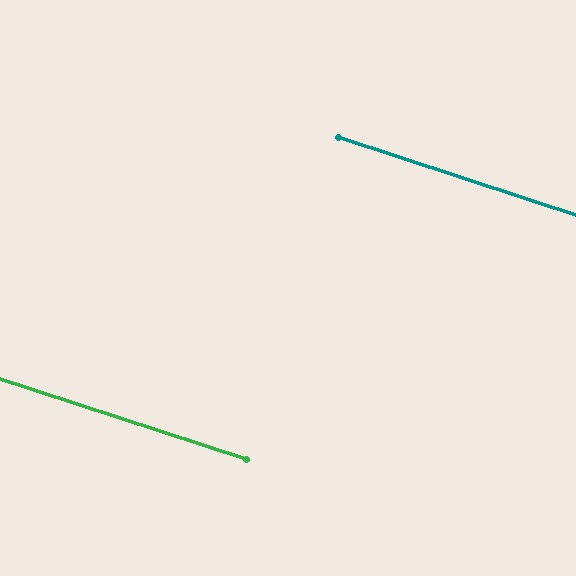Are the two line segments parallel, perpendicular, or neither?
Parallel — their directions differ by only 0.2°.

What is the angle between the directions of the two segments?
Approximately 0 degrees.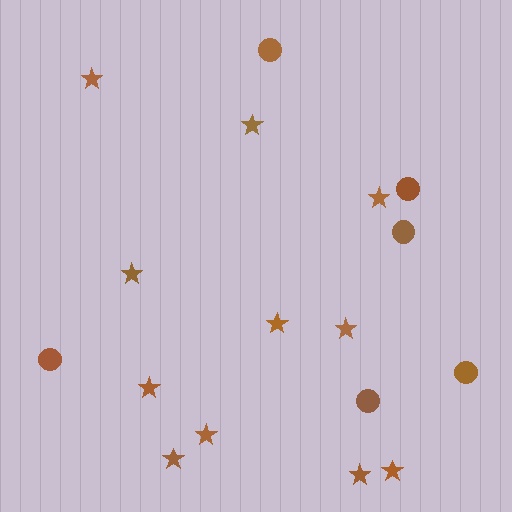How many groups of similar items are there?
There are 2 groups: one group of stars (11) and one group of circles (6).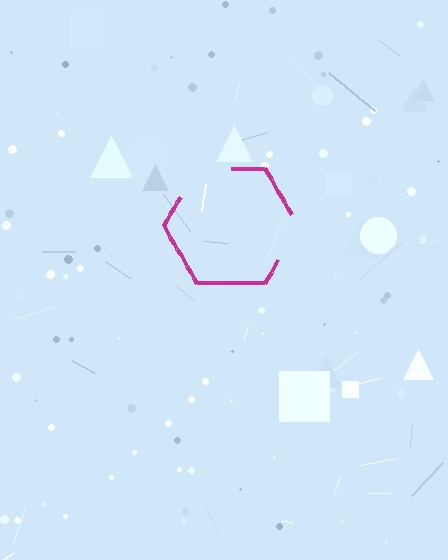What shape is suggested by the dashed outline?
The dashed outline suggests a hexagon.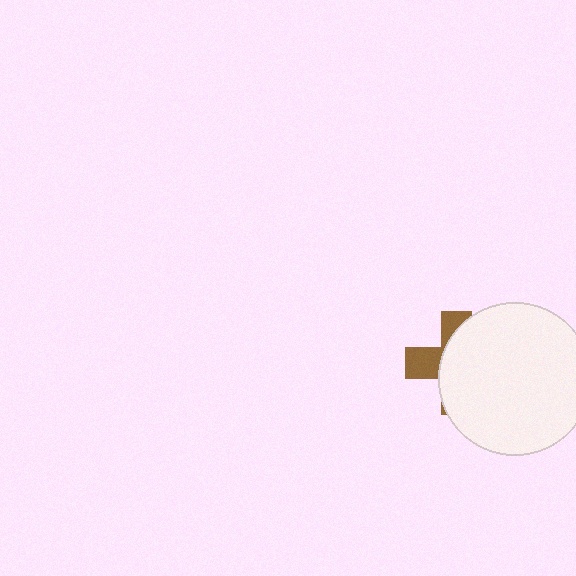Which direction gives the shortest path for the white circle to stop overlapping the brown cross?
Moving right gives the shortest separation.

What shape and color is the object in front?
The object in front is a white circle.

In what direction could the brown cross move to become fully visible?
The brown cross could move left. That would shift it out from behind the white circle entirely.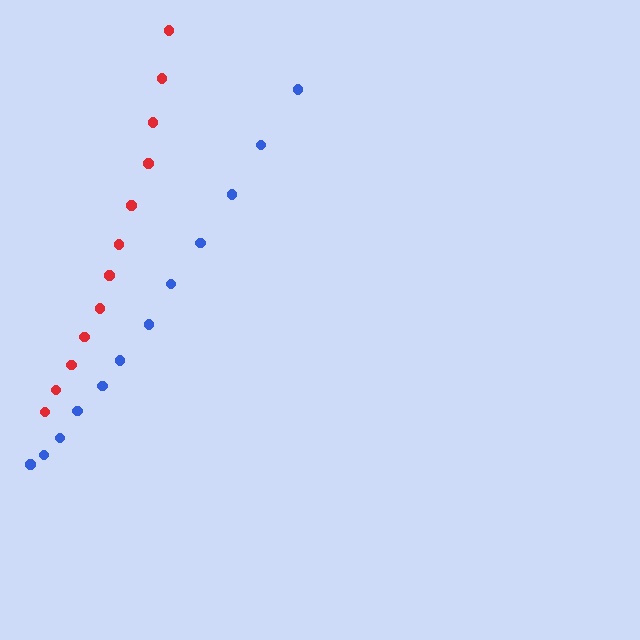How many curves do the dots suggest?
There are 2 distinct paths.